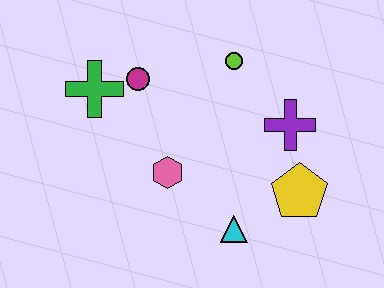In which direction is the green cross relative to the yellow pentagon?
The green cross is to the left of the yellow pentagon.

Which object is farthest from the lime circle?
The cyan triangle is farthest from the lime circle.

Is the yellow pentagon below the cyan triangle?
No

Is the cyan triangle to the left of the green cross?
No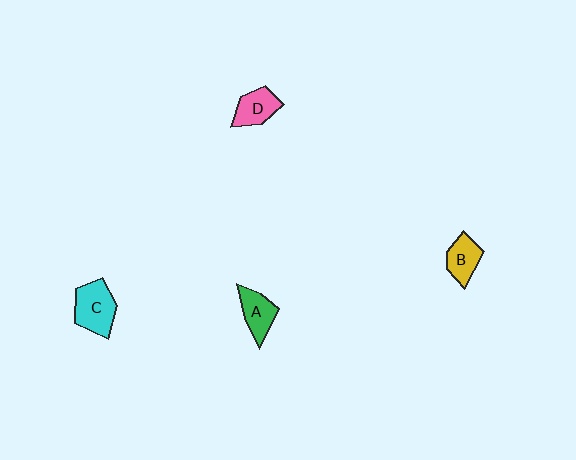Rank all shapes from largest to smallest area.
From largest to smallest: C (cyan), A (green), D (pink), B (yellow).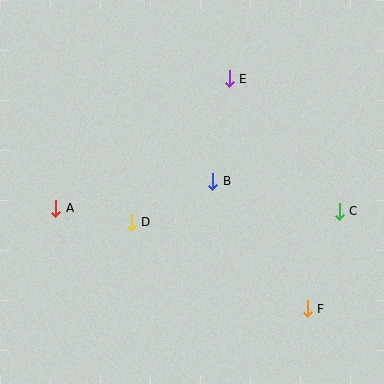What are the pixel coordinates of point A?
Point A is at (56, 208).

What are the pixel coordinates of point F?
Point F is at (307, 309).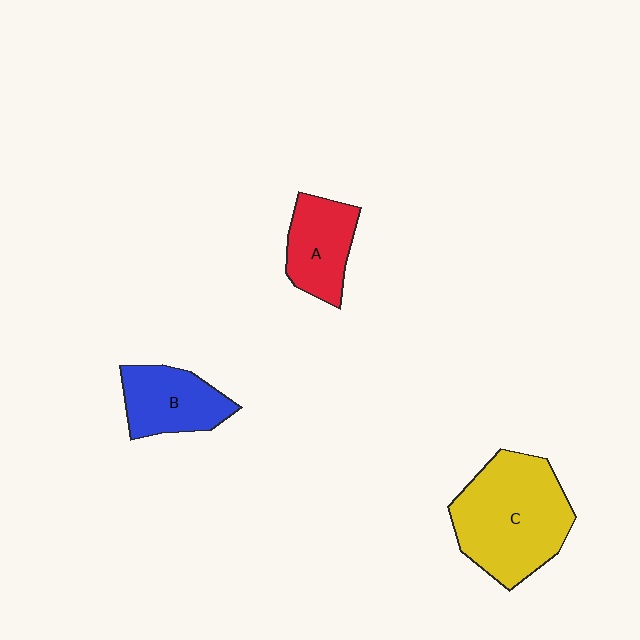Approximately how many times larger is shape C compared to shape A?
Approximately 2.0 times.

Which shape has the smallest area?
Shape A (red).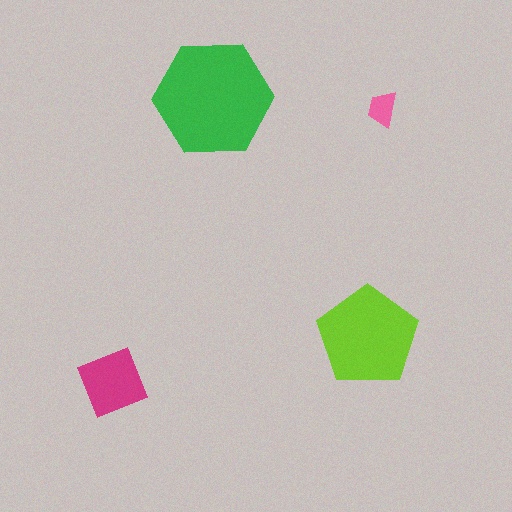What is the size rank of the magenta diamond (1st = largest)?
3rd.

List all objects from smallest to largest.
The pink trapezoid, the magenta diamond, the lime pentagon, the green hexagon.